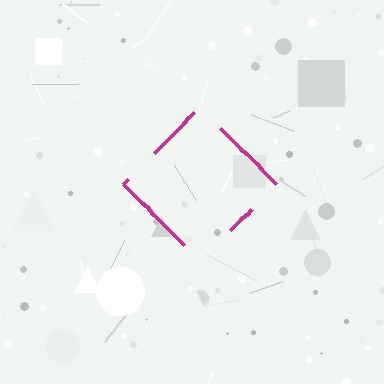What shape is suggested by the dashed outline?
The dashed outline suggests a diamond.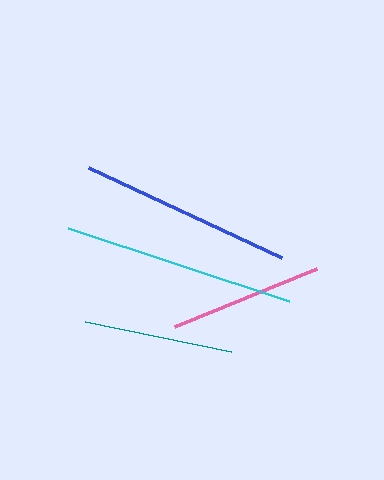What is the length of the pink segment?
The pink segment is approximately 153 pixels long.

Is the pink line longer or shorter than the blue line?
The blue line is longer than the pink line.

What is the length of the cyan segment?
The cyan segment is approximately 233 pixels long.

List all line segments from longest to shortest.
From longest to shortest: cyan, blue, pink, teal.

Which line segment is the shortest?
The teal line is the shortest at approximately 149 pixels.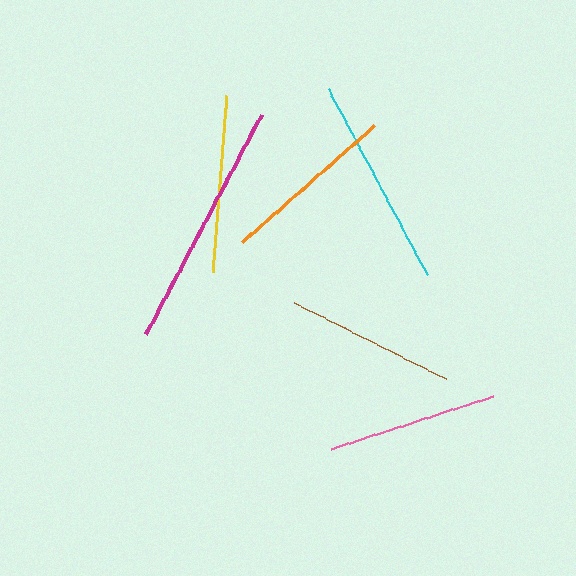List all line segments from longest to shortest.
From longest to shortest: magenta, cyan, yellow, orange, pink, brown.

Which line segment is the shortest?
The brown line is the shortest at approximately 169 pixels.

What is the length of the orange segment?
The orange segment is approximately 176 pixels long.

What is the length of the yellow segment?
The yellow segment is approximately 177 pixels long.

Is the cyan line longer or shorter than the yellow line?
The cyan line is longer than the yellow line.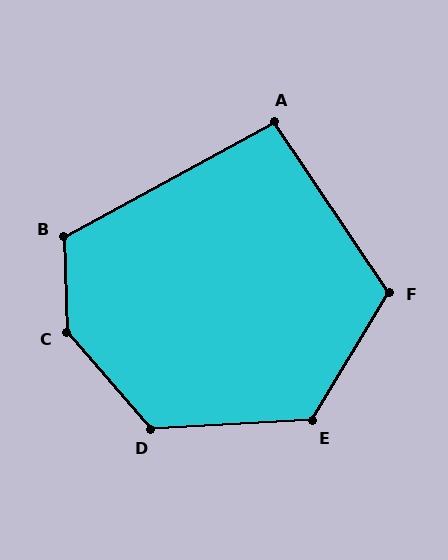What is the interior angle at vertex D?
Approximately 128 degrees (obtuse).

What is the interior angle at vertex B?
Approximately 117 degrees (obtuse).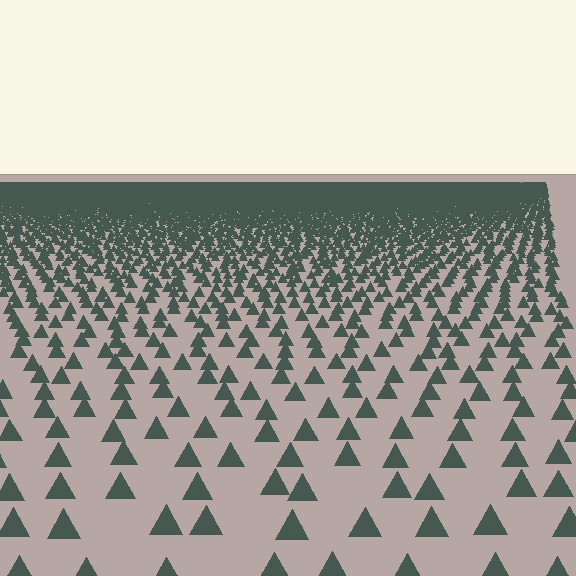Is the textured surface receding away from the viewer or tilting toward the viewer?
The surface is receding away from the viewer. Texture elements get smaller and denser toward the top.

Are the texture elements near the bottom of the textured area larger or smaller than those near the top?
Larger. Near the bottom, elements are closer to the viewer and appear at a bigger on-screen size.